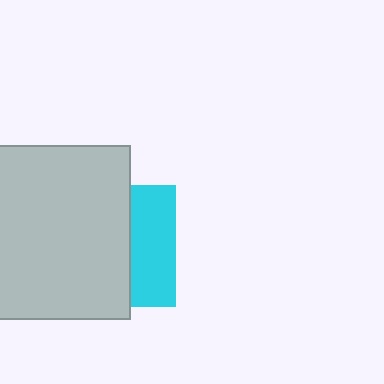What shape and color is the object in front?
The object in front is a light gray square.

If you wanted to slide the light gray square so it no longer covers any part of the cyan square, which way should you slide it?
Slide it left — that is the most direct way to separate the two shapes.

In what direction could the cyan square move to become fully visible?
The cyan square could move right. That would shift it out from behind the light gray square entirely.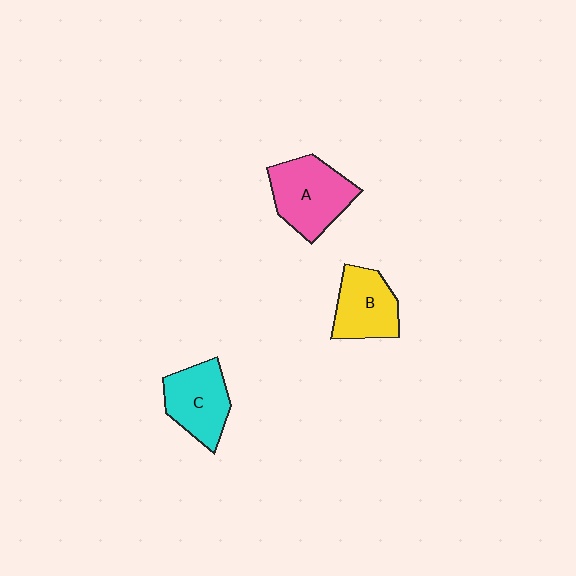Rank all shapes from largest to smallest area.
From largest to smallest: A (pink), C (cyan), B (yellow).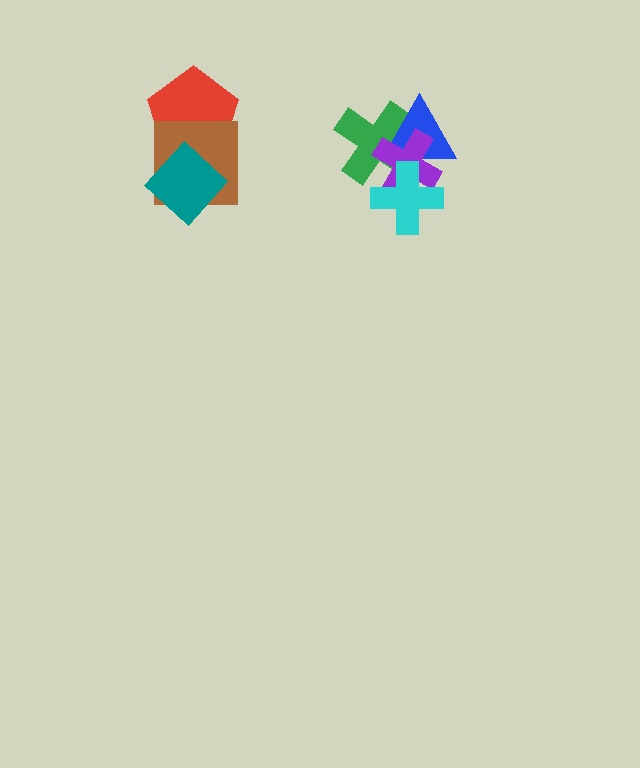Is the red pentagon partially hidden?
Yes, it is partially covered by another shape.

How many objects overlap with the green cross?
3 objects overlap with the green cross.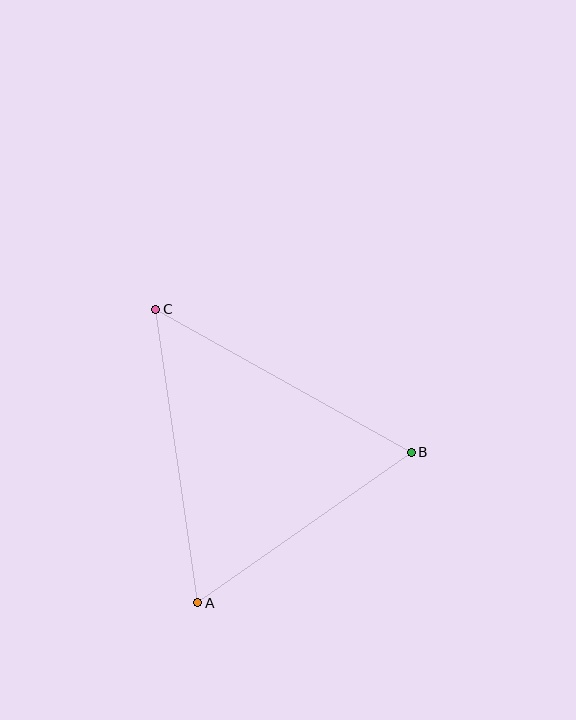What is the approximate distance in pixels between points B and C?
The distance between B and C is approximately 293 pixels.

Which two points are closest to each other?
Points A and B are closest to each other.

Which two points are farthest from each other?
Points A and C are farthest from each other.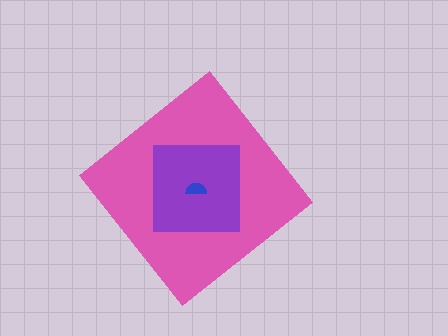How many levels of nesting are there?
3.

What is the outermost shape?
The pink diamond.